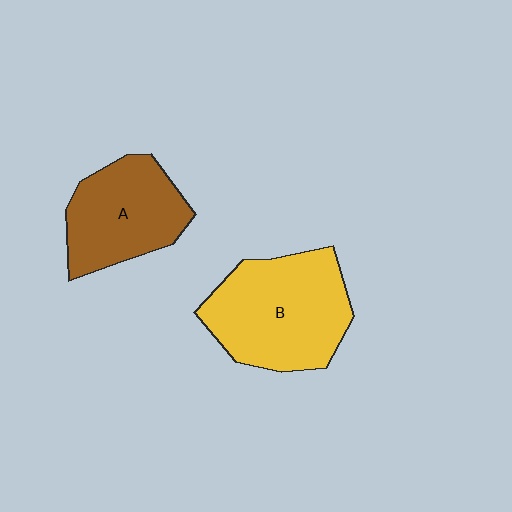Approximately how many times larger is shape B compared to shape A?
Approximately 1.3 times.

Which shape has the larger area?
Shape B (yellow).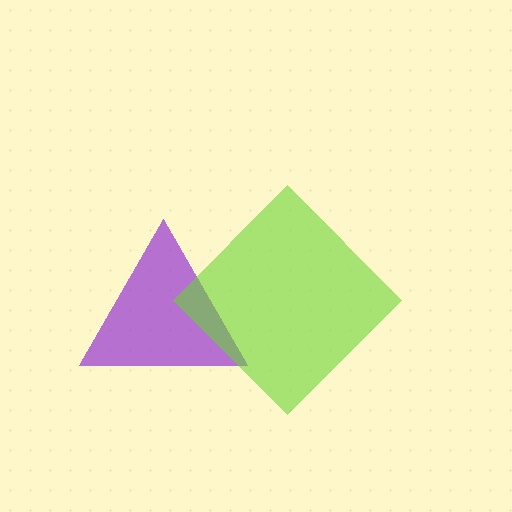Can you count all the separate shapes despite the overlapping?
Yes, there are 2 separate shapes.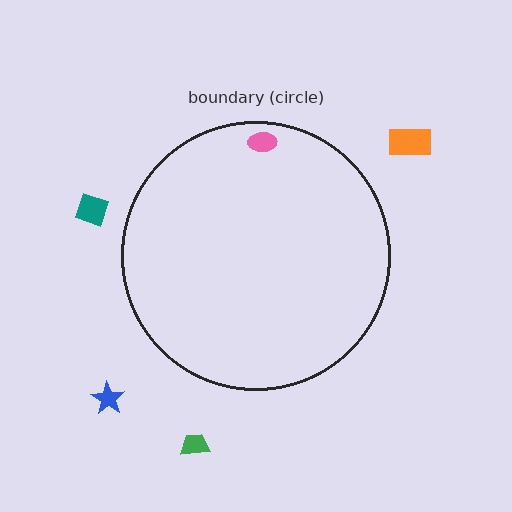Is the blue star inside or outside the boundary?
Outside.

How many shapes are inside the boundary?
1 inside, 4 outside.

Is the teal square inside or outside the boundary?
Outside.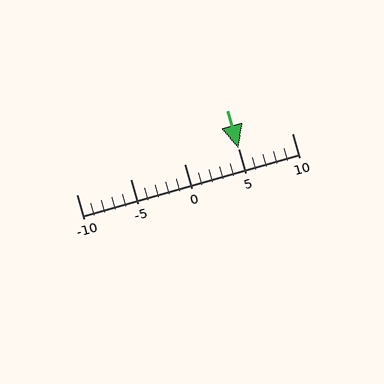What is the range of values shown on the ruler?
The ruler shows values from -10 to 10.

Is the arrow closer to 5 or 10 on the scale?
The arrow is closer to 5.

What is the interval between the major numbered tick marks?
The major tick marks are spaced 5 units apart.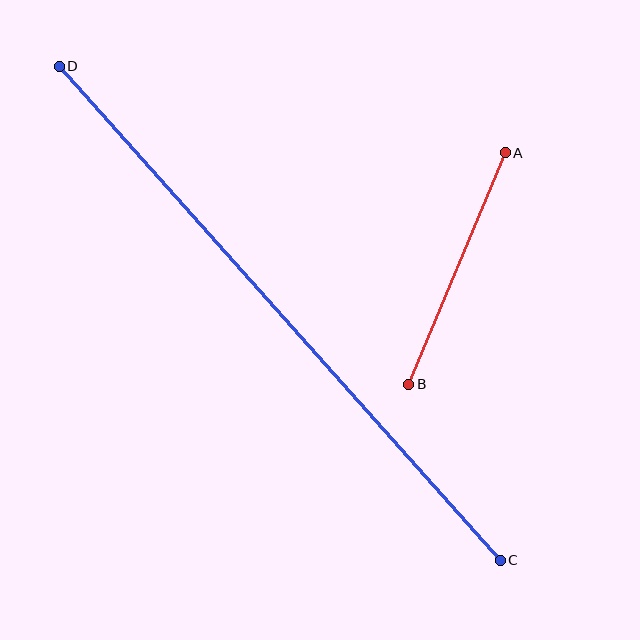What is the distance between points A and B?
The distance is approximately 251 pixels.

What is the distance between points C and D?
The distance is approximately 663 pixels.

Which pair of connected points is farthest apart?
Points C and D are farthest apart.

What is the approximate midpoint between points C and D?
The midpoint is at approximately (280, 313) pixels.